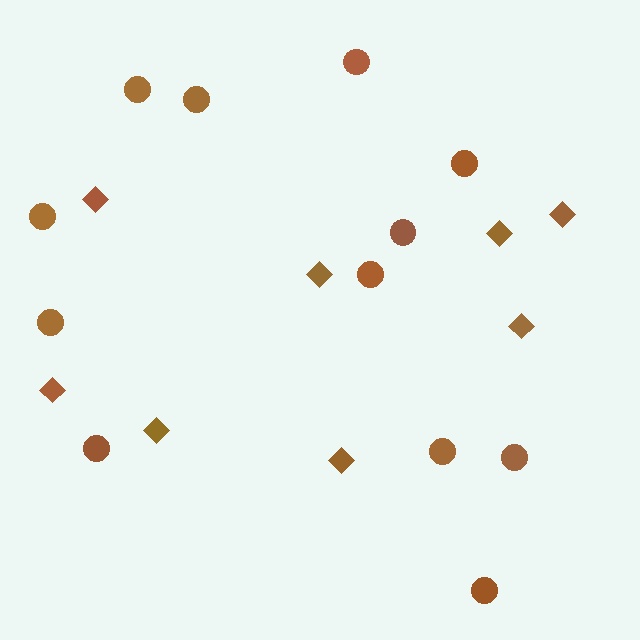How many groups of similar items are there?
There are 2 groups: one group of circles (12) and one group of diamonds (8).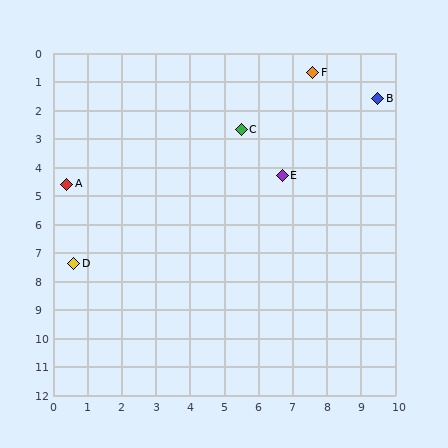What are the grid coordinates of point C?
Point C is at approximately (5.5, 2.7).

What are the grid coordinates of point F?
Point F is at approximately (7.6, 0.7).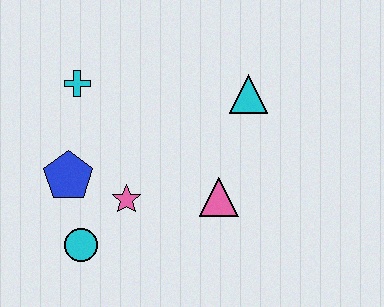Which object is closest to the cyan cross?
The blue pentagon is closest to the cyan cross.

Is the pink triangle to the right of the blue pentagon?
Yes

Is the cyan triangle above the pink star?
Yes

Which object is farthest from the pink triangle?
The cyan cross is farthest from the pink triangle.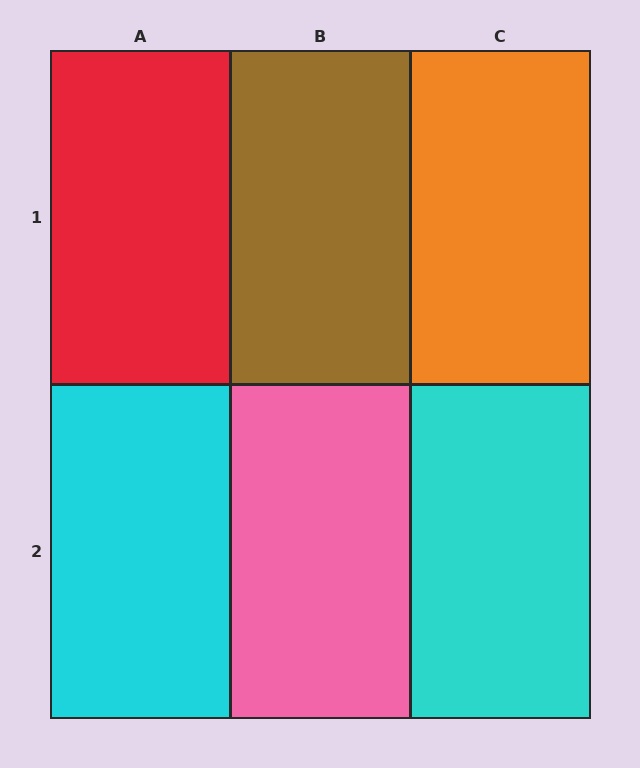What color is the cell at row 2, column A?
Cyan.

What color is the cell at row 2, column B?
Pink.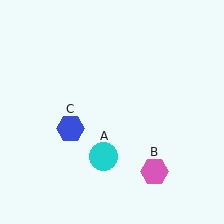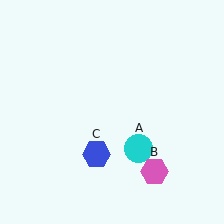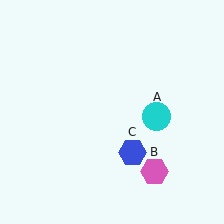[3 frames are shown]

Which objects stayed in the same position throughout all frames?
Pink hexagon (object B) remained stationary.